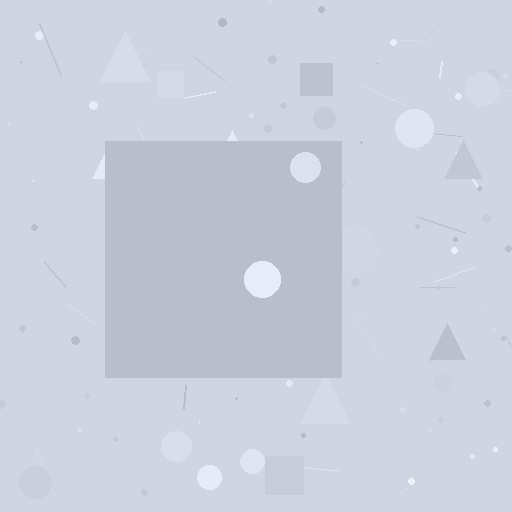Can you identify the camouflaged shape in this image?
The camouflaged shape is a square.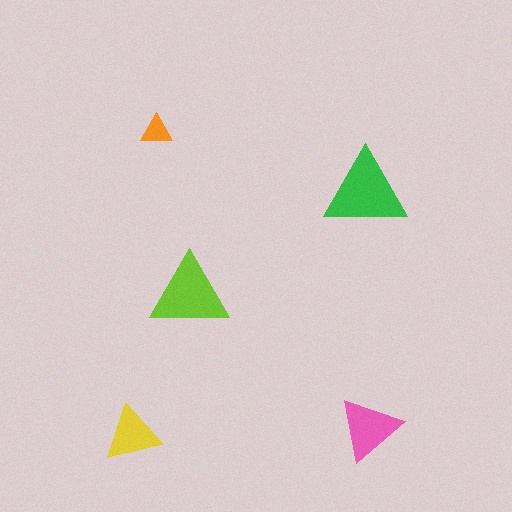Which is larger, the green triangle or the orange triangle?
The green one.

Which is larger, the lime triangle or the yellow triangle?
The lime one.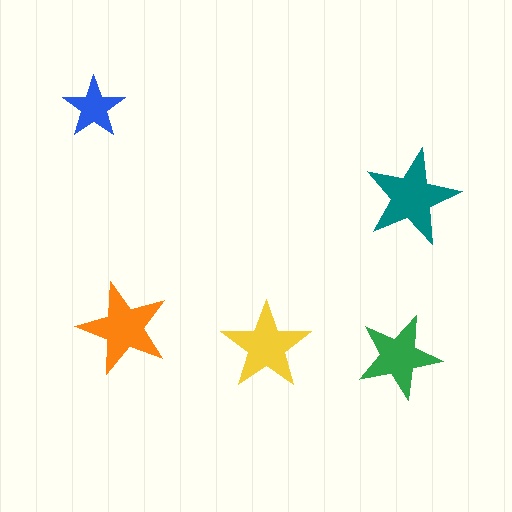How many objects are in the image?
There are 5 objects in the image.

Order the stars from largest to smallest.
the teal one, the orange one, the yellow one, the green one, the blue one.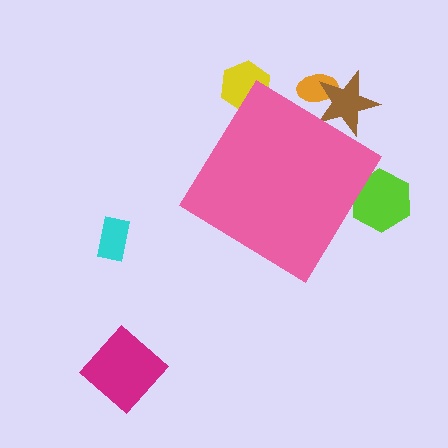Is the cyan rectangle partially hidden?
No, the cyan rectangle is fully visible.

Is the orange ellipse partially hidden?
Yes, the orange ellipse is partially hidden behind the pink diamond.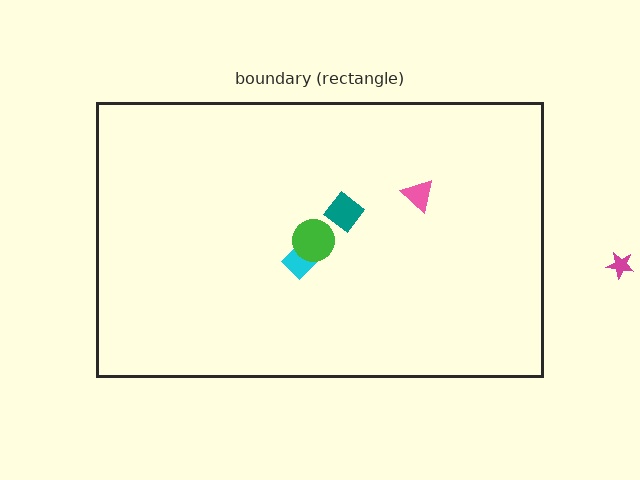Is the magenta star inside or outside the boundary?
Outside.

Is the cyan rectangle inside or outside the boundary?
Inside.